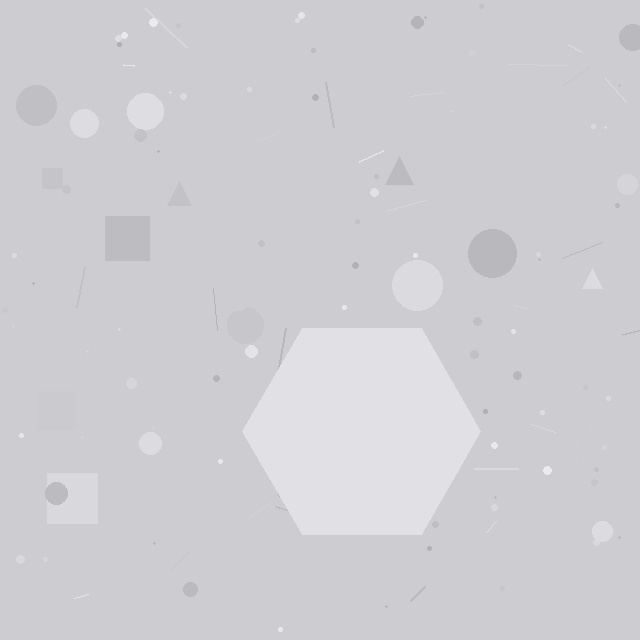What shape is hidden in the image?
A hexagon is hidden in the image.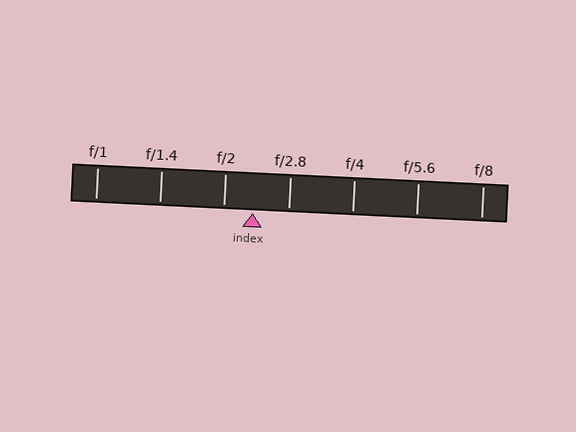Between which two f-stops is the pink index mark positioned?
The index mark is between f/2 and f/2.8.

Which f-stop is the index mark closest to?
The index mark is closest to f/2.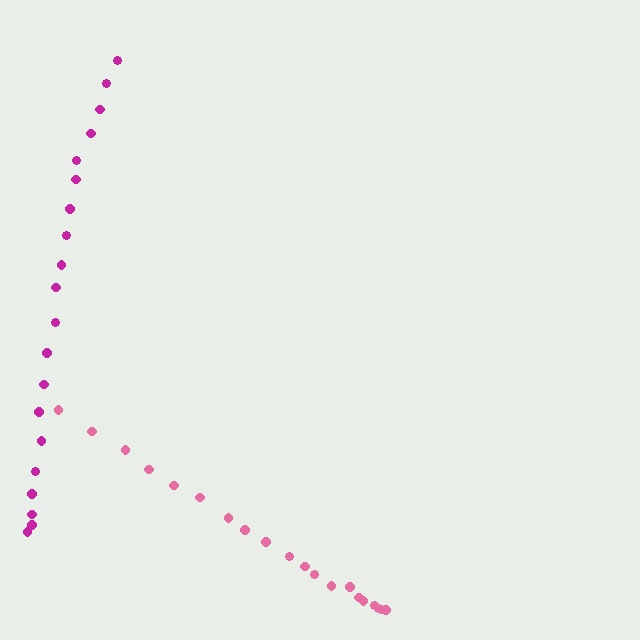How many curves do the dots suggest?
There are 2 distinct paths.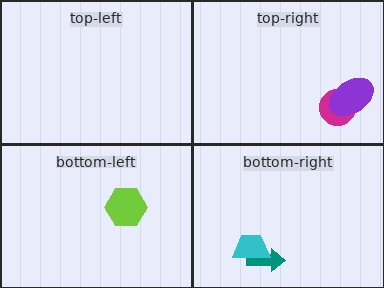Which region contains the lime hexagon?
The bottom-left region.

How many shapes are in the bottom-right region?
2.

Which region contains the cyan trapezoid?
The bottom-right region.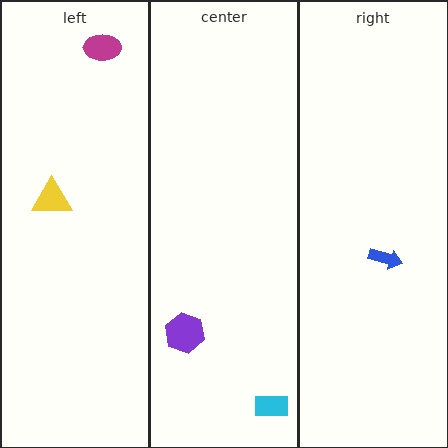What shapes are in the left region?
The yellow triangle, the magenta ellipse.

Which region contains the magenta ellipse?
The left region.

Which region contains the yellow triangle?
The left region.